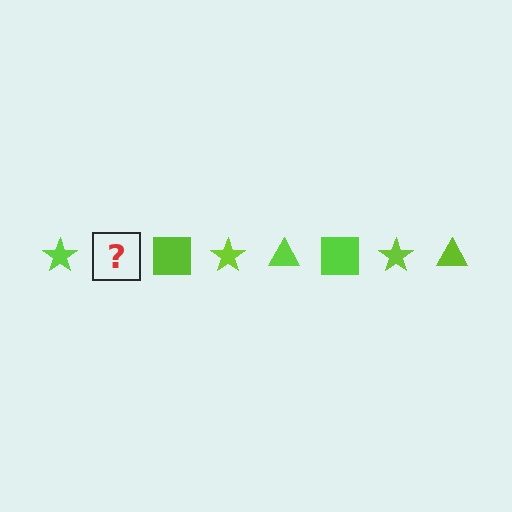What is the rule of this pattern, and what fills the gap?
The rule is that the pattern cycles through star, triangle, square shapes in lime. The gap should be filled with a lime triangle.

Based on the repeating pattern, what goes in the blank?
The blank should be a lime triangle.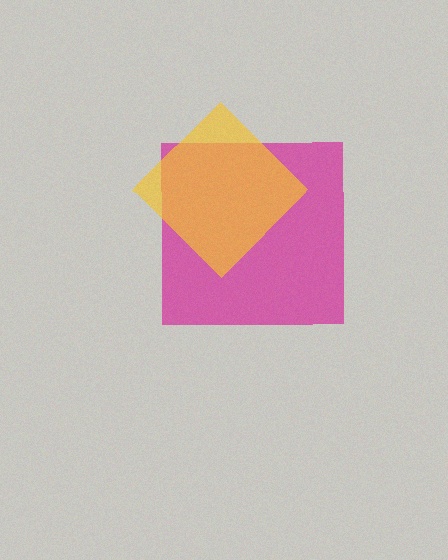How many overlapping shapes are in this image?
There are 2 overlapping shapes in the image.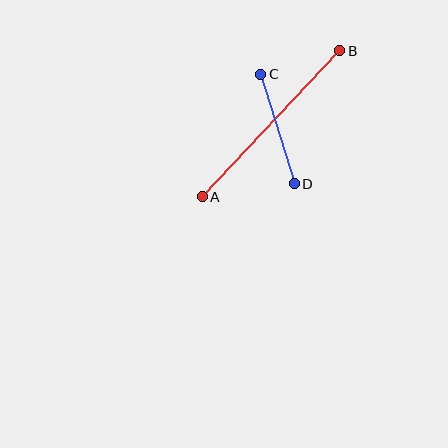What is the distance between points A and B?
The distance is approximately 201 pixels.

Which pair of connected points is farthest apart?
Points A and B are farthest apart.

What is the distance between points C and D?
The distance is approximately 115 pixels.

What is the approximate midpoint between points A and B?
The midpoint is at approximately (271, 124) pixels.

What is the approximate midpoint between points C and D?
The midpoint is at approximately (278, 129) pixels.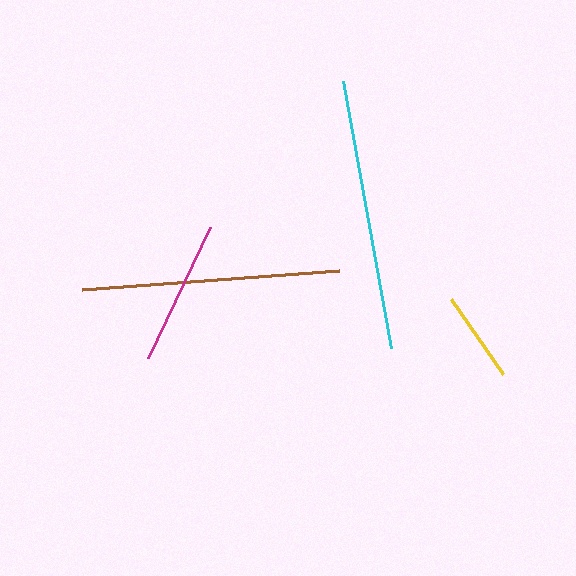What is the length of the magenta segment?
The magenta segment is approximately 145 pixels long.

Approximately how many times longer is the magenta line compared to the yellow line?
The magenta line is approximately 1.6 times the length of the yellow line.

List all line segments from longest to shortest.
From longest to shortest: cyan, brown, magenta, yellow.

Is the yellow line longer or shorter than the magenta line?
The magenta line is longer than the yellow line.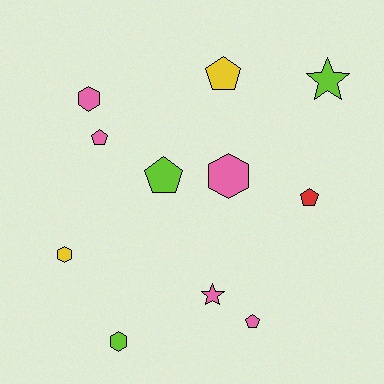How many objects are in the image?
There are 11 objects.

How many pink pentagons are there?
There are 2 pink pentagons.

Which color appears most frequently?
Pink, with 5 objects.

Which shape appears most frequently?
Pentagon, with 5 objects.